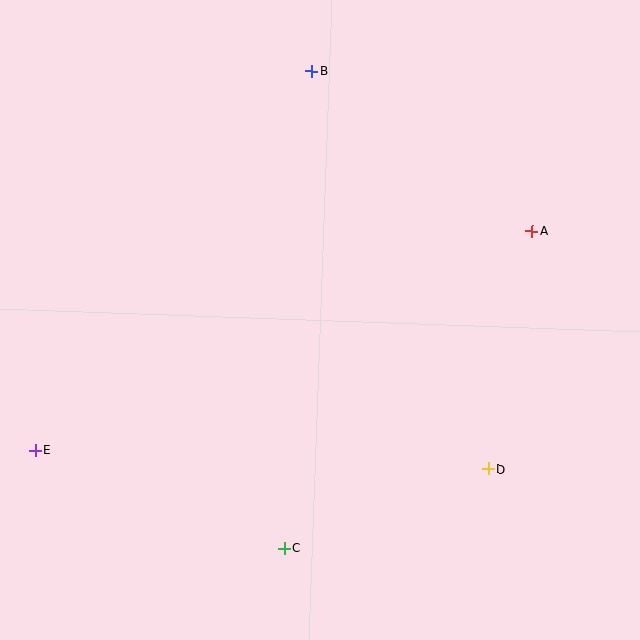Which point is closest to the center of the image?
Point D at (488, 469) is closest to the center.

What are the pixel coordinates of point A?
Point A is at (532, 231).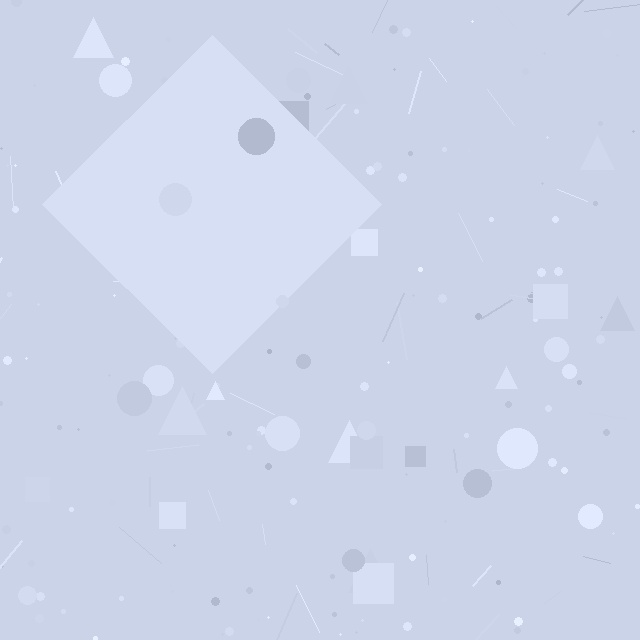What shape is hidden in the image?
A diamond is hidden in the image.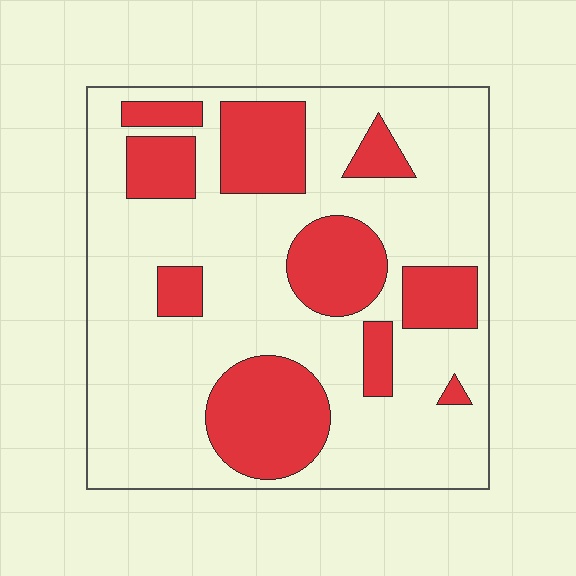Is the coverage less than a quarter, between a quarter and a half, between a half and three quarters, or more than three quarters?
Between a quarter and a half.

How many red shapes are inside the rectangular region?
10.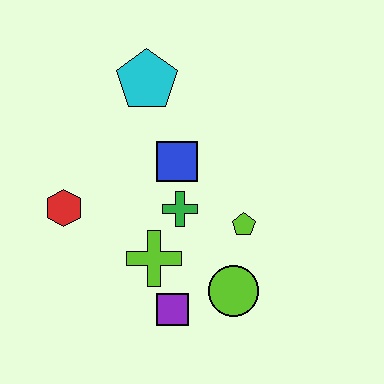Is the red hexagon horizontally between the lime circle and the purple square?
No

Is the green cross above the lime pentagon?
Yes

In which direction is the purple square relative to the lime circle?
The purple square is to the left of the lime circle.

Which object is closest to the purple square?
The lime cross is closest to the purple square.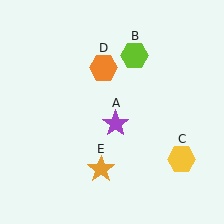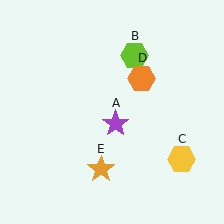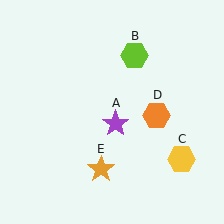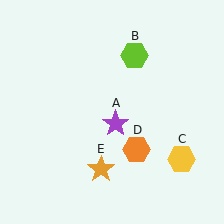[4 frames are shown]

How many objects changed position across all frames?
1 object changed position: orange hexagon (object D).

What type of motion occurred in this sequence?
The orange hexagon (object D) rotated clockwise around the center of the scene.